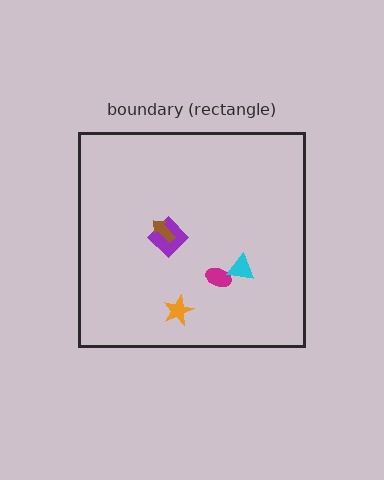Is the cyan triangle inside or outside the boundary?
Inside.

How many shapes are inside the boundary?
5 inside, 0 outside.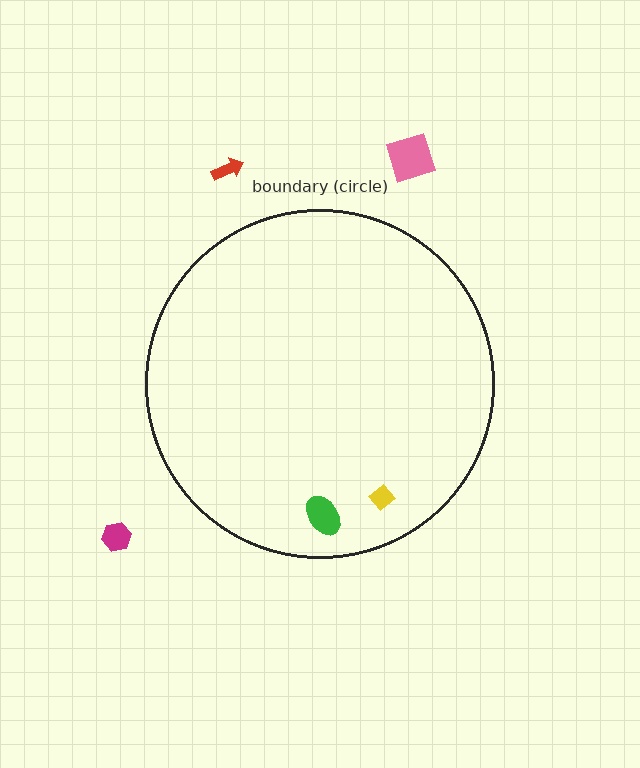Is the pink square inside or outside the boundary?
Outside.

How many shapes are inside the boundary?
2 inside, 3 outside.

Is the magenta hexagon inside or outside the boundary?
Outside.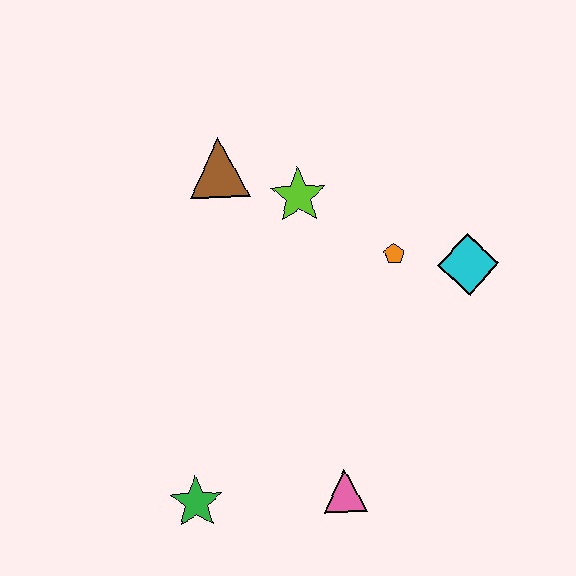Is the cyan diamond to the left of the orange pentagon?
No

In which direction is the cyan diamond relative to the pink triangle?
The cyan diamond is above the pink triangle.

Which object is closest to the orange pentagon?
The cyan diamond is closest to the orange pentagon.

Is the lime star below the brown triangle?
Yes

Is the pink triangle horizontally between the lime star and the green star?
No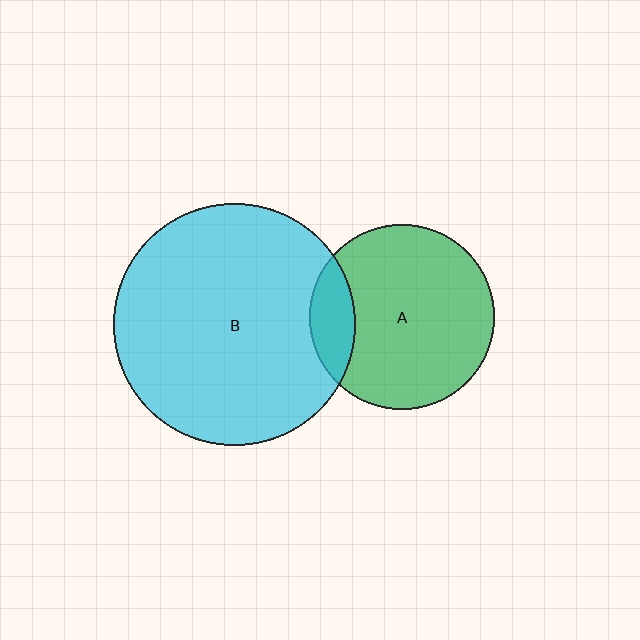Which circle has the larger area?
Circle B (cyan).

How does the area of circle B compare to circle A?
Approximately 1.7 times.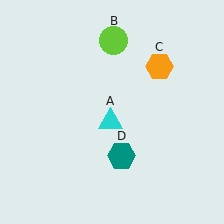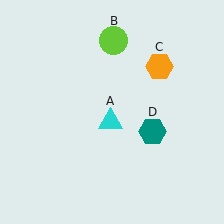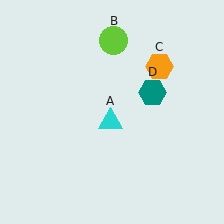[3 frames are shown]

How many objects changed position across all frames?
1 object changed position: teal hexagon (object D).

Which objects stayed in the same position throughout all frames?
Cyan triangle (object A) and lime circle (object B) and orange hexagon (object C) remained stationary.